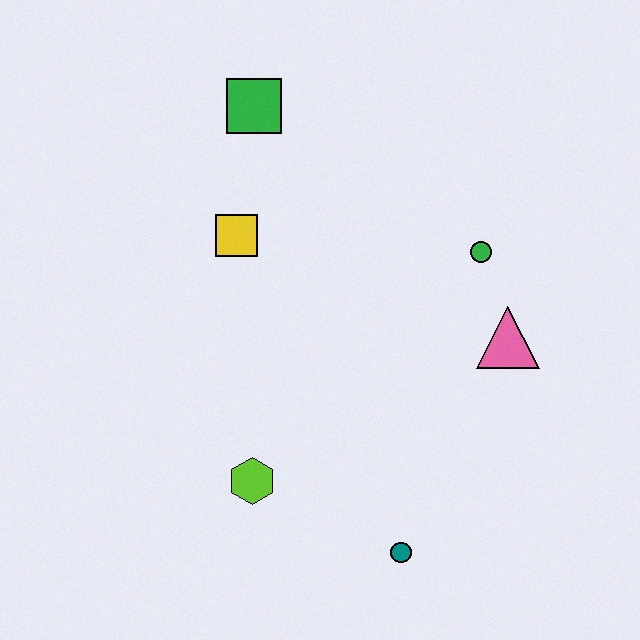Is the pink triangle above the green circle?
No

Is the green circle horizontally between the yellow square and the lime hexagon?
No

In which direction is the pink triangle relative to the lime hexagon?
The pink triangle is to the right of the lime hexagon.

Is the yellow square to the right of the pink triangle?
No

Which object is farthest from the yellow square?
The teal circle is farthest from the yellow square.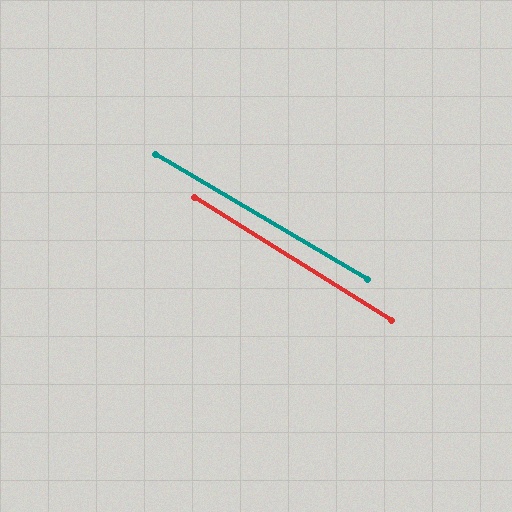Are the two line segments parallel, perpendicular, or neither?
Parallel — their directions differ by only 1.5°.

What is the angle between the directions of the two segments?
Approximately 1 degree.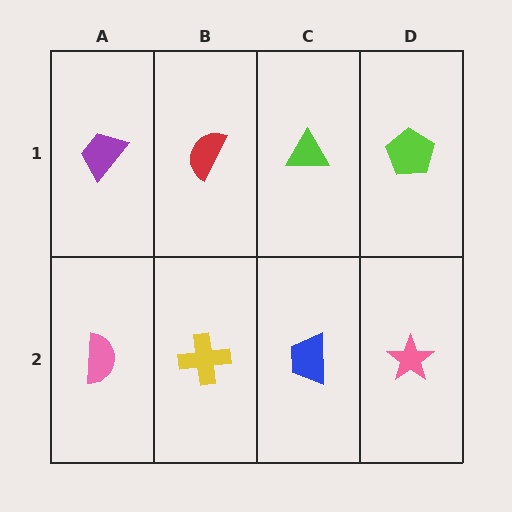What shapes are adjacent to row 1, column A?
A pink semicircle (row 2, column A), a red semicircle (row 1, column B).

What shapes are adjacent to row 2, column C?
A lime triangle (row 1, column C), a yellow cross (row 2, column B), a pink star (row 2, column D).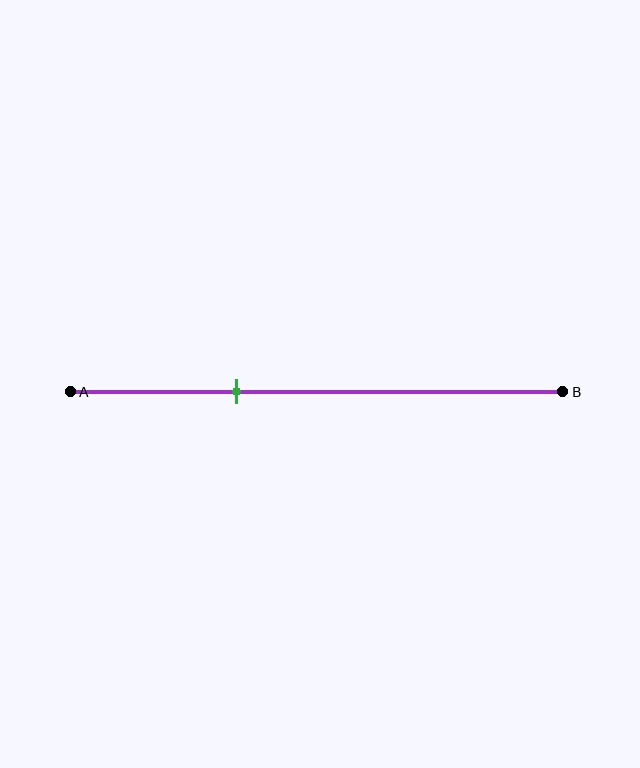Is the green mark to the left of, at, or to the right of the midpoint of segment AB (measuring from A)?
The green mark is to the left of the midpoint of segment AB.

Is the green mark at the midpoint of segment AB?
No, the mark is at about 35% from A, not at the 50% midpoint.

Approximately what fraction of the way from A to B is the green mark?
The green mark is approximately 35% of the way from A to B.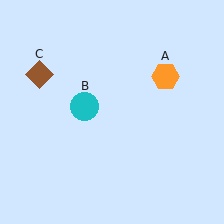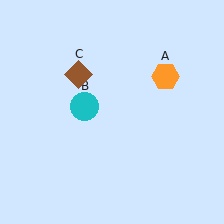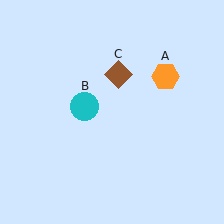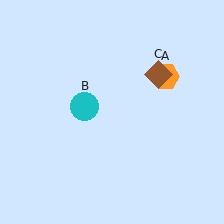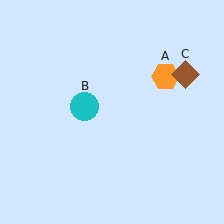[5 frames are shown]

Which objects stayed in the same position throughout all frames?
Orange hexagon (object A) and cyan circle (object B) remained stationary.